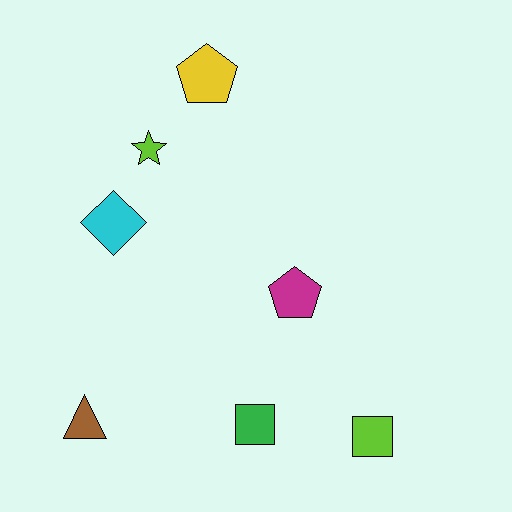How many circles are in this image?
There are no circles.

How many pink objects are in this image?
There are no pink objects.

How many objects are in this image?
There are 7 objects.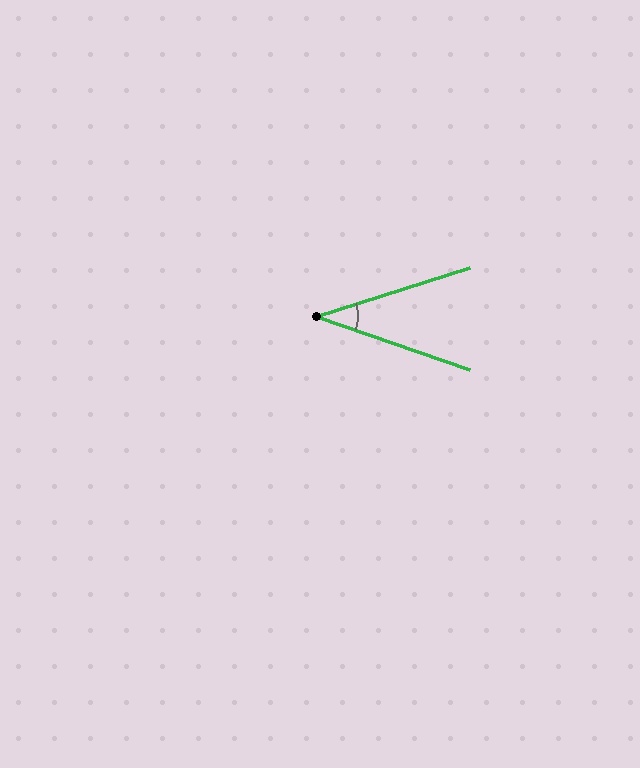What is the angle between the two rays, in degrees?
Approximately 37 degrees.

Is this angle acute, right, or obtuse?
It is acute.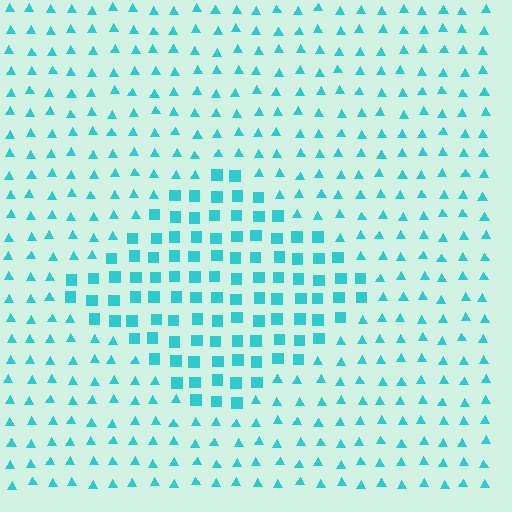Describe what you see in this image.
The image is filled with small cyan elements arranged in a uniform grid. A diamond-shaped region contains squares, while the surrounding area contains triangles. The boundary is defined purely by the change in element shape.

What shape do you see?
I see a diamond.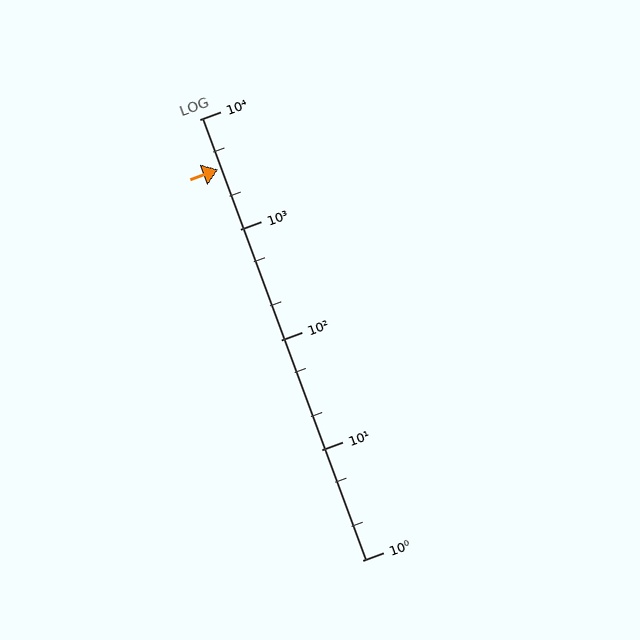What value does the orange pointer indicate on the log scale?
The pointer indicates approximately 3500.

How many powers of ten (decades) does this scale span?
The scale spans 4 decades, from 1 to 10000.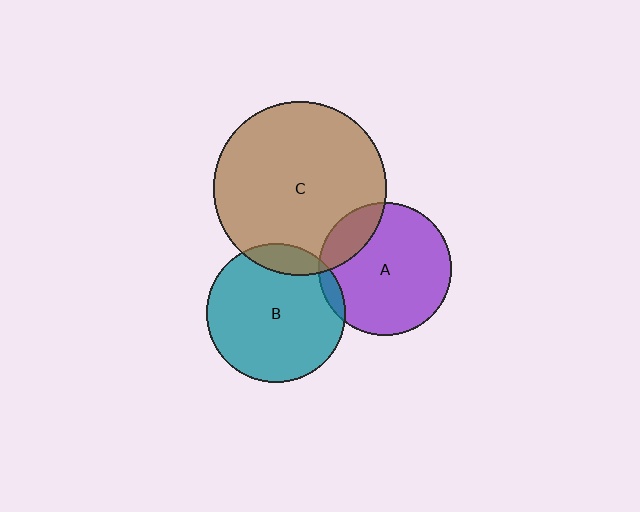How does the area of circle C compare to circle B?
Approximately 1.6 times.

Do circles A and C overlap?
Yes.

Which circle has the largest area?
Circle C (brown).